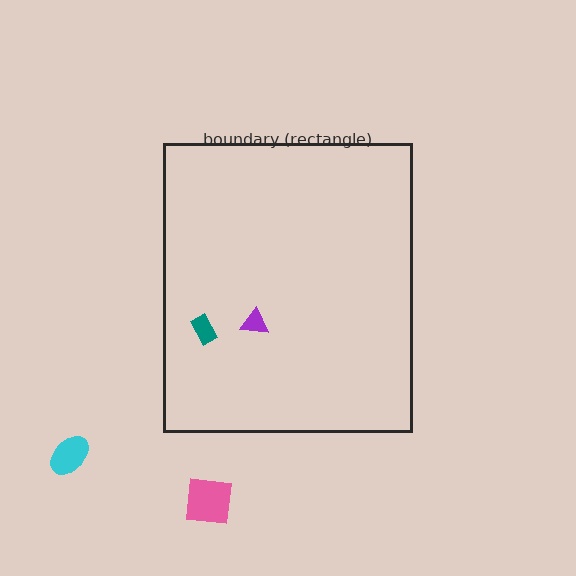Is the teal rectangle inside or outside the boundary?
Inside.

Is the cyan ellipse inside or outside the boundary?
Outside.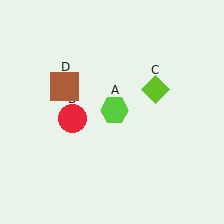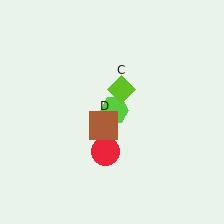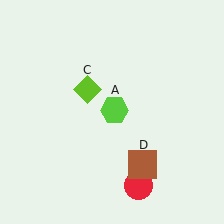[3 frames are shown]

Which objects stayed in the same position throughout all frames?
Lime hexagon (object A) remained stationary.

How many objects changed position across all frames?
3 objects changed position: red circle (object B), lime diamond (object C), brown square (object D).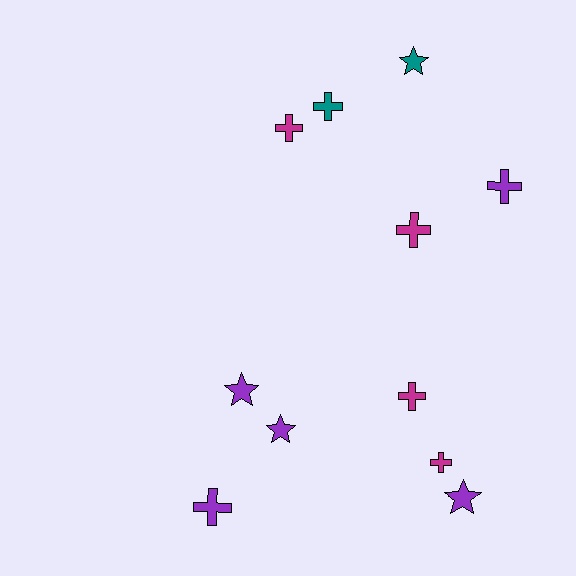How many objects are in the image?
There are 11 objects.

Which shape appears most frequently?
Cross, with 7 objects.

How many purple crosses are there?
There are 2 purple crosses.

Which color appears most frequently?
Purple, with 5 objects.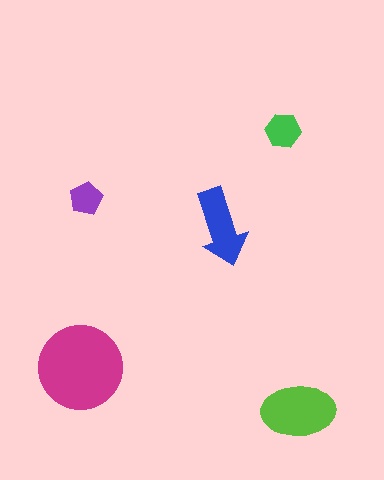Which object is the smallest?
The purple pentagon.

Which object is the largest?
The magenta circle.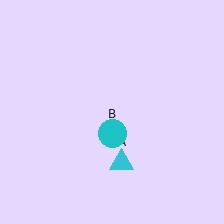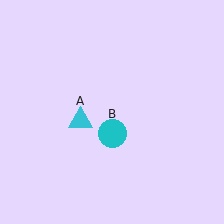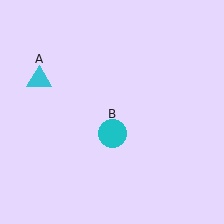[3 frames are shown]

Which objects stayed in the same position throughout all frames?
Cyan circle (object B) remained stationary.